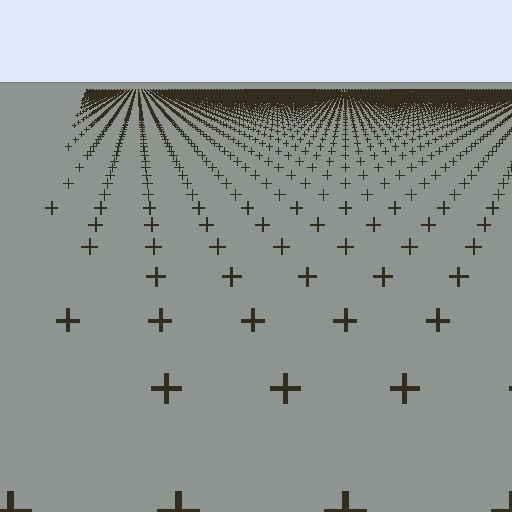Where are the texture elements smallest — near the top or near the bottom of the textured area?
Near the top.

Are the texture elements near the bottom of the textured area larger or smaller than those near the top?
Larger. Near the bottom, elements are closer to the viewer and appear at a bigger on-screen size.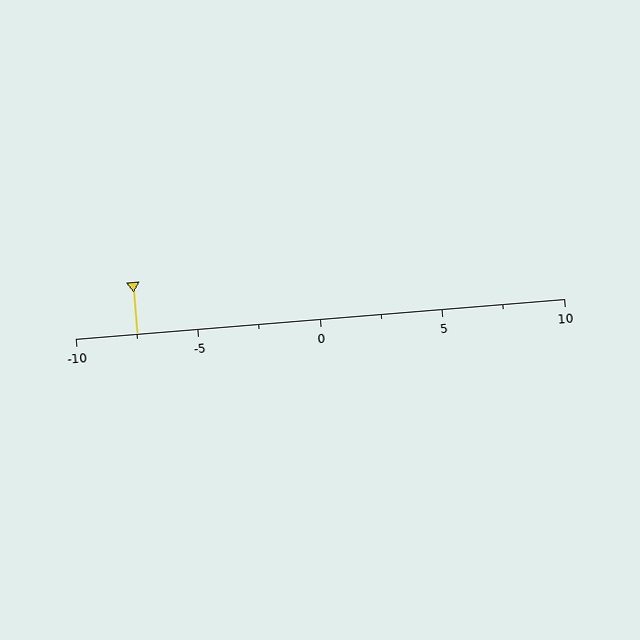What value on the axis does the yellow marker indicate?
The marker indicates approximately -7.5.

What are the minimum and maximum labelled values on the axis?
The axis runs from -10 to 10.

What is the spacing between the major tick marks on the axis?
The major ticks are spaced 5 apart.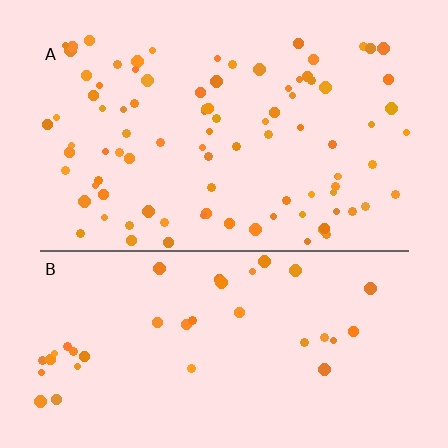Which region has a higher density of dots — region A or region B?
A (the top).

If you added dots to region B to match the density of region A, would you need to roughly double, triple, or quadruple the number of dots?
Approximately triple.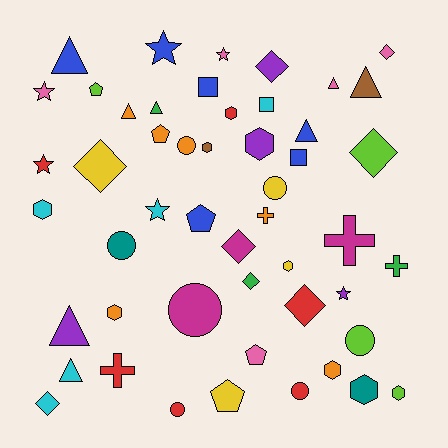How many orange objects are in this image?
There are 6 orange objects.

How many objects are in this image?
There are 50 objects.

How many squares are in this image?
There are 3 squares.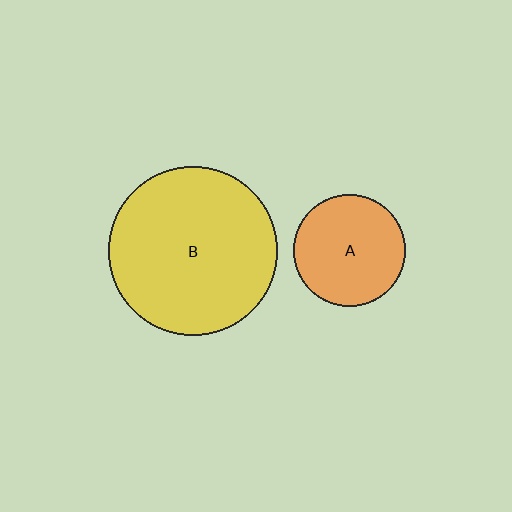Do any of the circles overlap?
No, none of the circles overlap.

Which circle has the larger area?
Circle B (yellow).